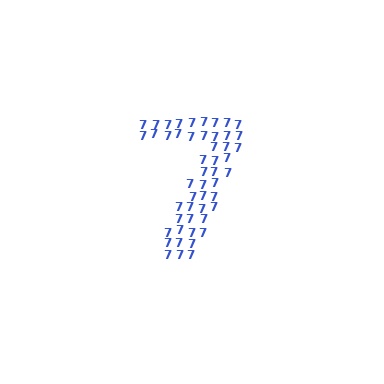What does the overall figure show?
The overall figure shows the digit 7.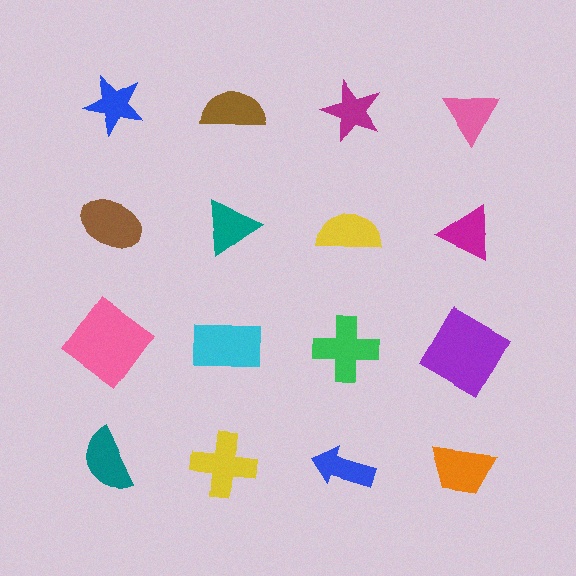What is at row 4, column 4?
An orange trapezoid.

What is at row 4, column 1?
A teal semicircle.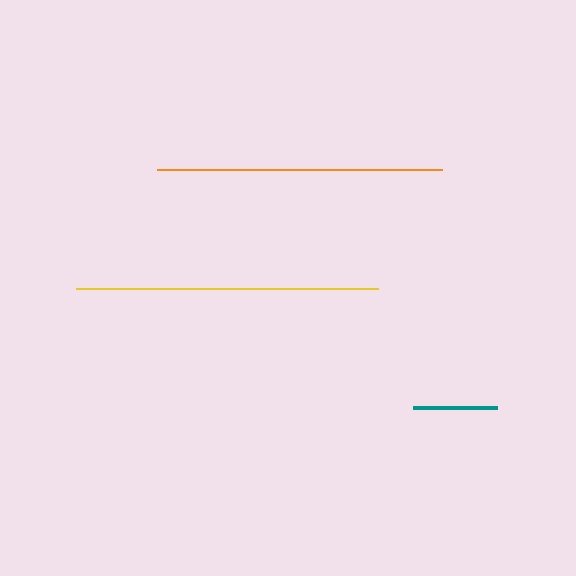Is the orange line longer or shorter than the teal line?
The orange line is longer than the teal line.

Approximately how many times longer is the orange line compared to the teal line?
The orange line is approximately 3.4 times the length of the teal line.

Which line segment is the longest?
The yellow line is the longest at approximately 301 pixels.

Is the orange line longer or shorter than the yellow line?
The yellow line is longer than the orange line.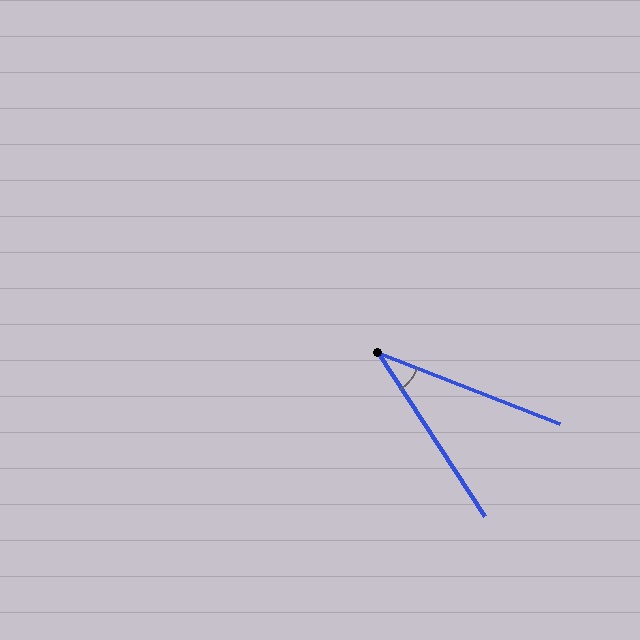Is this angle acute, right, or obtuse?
It is acute.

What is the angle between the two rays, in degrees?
Approximately 35 degrees.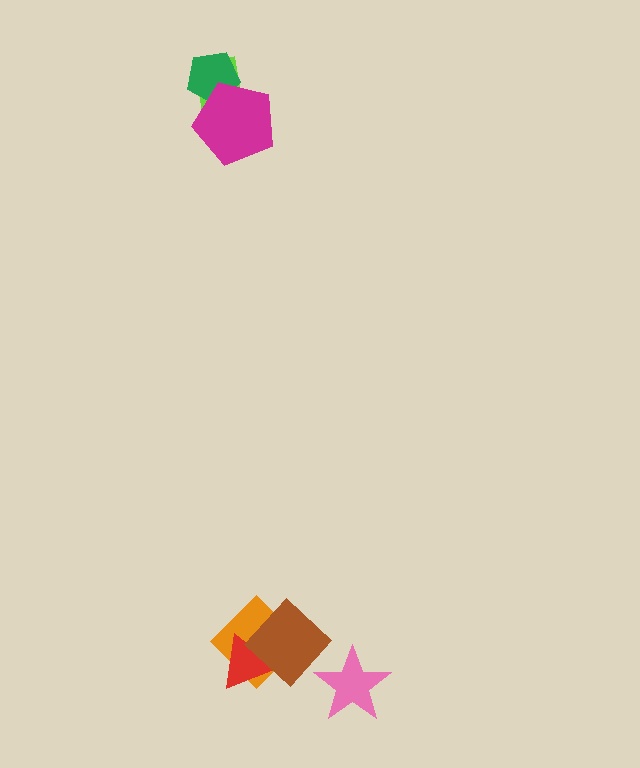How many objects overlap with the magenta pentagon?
2 objects overlap with the magenta pentagon.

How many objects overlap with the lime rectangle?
2 objects overlap with the lime rectangle.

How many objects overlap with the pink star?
0 objects overlap with the pink star.